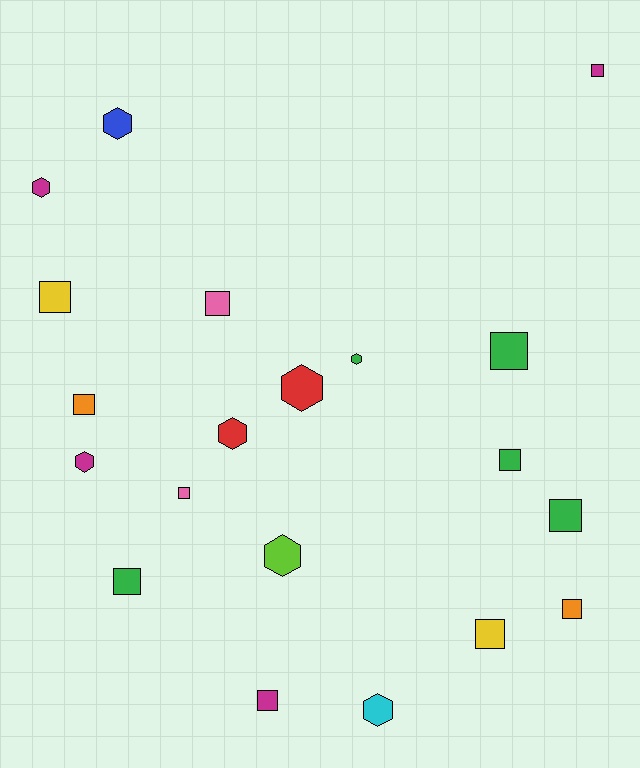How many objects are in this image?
There are 20 objects.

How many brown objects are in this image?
There are no brown objects.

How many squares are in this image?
There are 12 squares.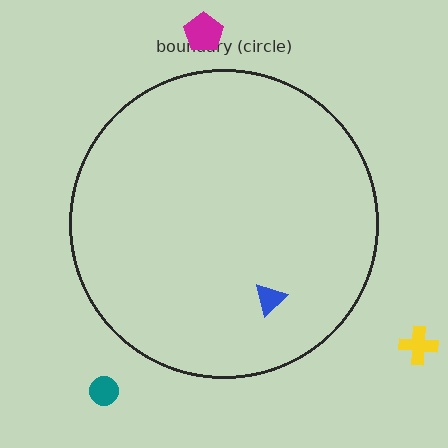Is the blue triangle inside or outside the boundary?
Inside.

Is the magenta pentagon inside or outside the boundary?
Outside.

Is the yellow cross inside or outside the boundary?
Outside.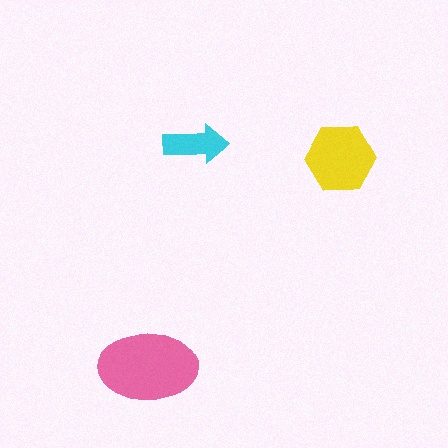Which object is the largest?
The pink ellipse.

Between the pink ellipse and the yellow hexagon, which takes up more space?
The pink ellipse.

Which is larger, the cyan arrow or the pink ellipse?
The pink ellipse.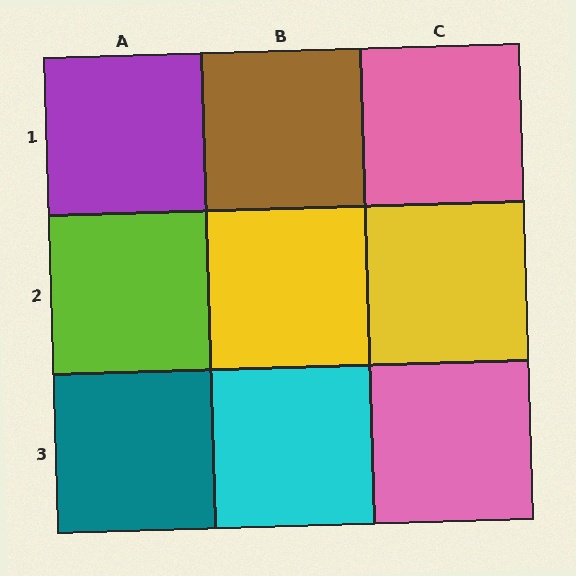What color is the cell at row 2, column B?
Yellow.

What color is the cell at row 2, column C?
Yellow.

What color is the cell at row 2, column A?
Lime.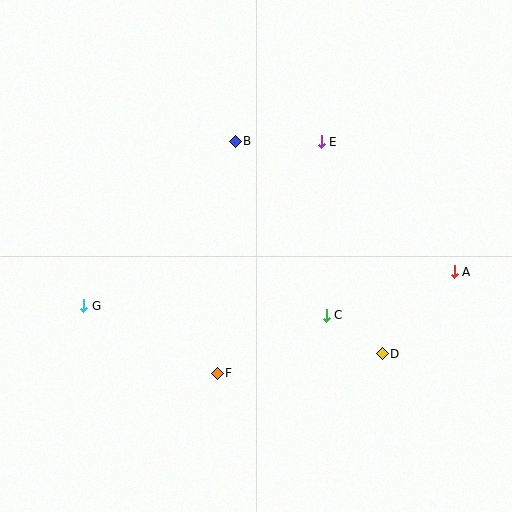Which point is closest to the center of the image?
Point C at (326, 315) is closest to the center.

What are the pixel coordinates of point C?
Point C is at (326, 315).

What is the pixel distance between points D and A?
The distance between D and A is 109 pixels.